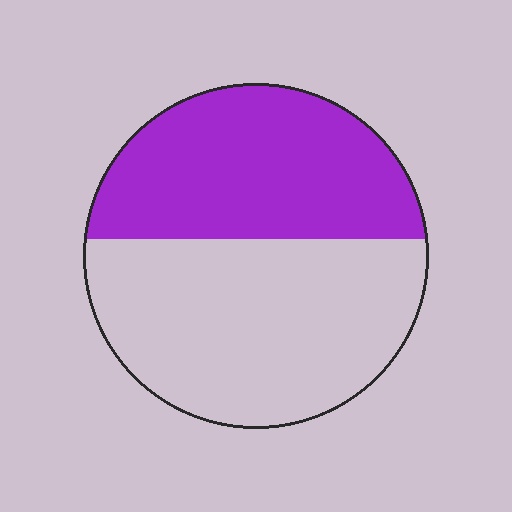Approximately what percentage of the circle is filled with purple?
Approximately 45%.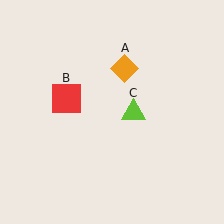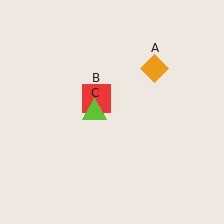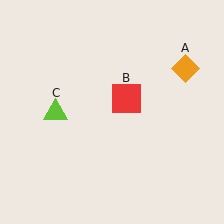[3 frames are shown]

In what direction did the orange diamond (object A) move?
The orange diamond (object A) moved right.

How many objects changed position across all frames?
3 objects changed position: orange diamond (object A), red square (object B), lime triangle (object C).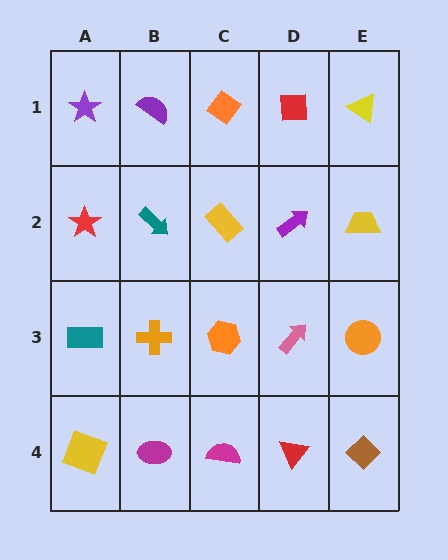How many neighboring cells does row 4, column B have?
3.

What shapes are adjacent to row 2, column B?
A purple semicircle (row 1, column B), an orange cross (row 3, column B), a red star (row 2, column A), a yellow rectangle (row 2, column C).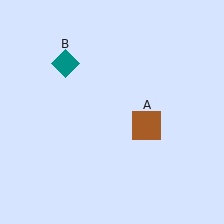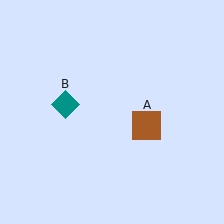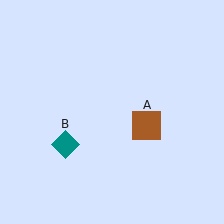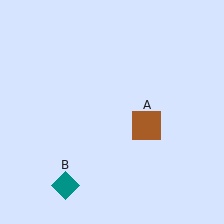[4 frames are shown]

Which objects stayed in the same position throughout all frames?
Brown square (object A) remained stationary.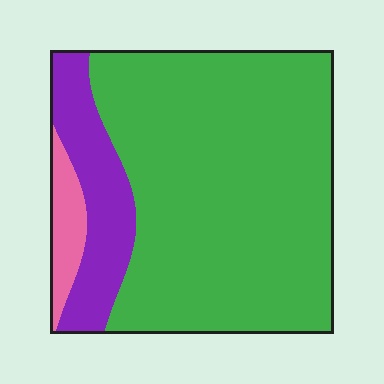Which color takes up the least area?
Pink, at roughly 5%.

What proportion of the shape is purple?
Purple covers roughly 15% of the shape.